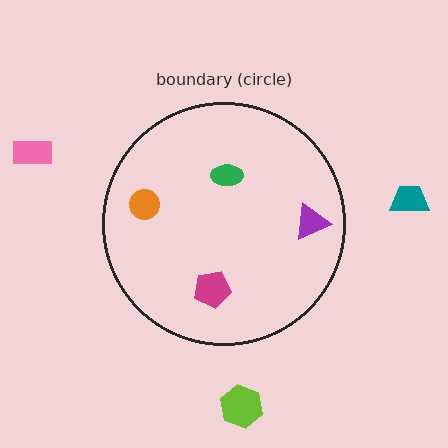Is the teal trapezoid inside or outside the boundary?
Outside.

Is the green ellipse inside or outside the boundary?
Inside.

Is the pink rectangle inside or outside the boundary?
Outside.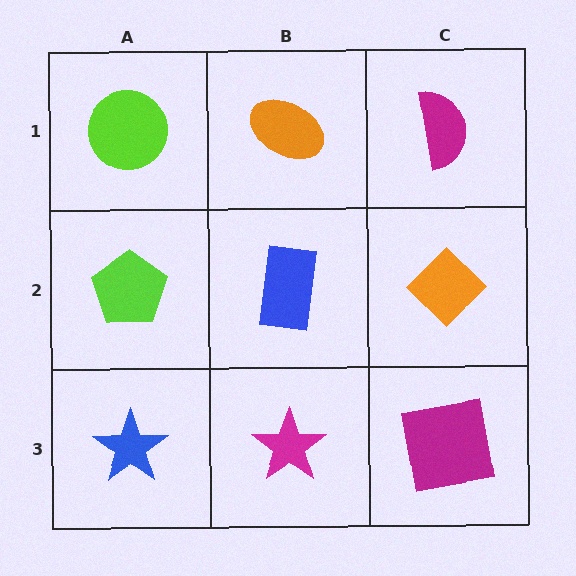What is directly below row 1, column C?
An orange diamond.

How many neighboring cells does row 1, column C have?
2.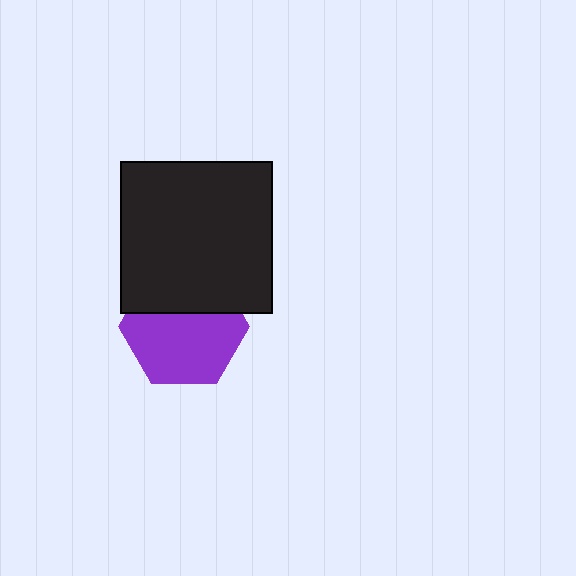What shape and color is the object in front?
The object in front is a black square.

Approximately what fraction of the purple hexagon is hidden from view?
Roughly 35% of the purple hexagon is hidden behind the black square.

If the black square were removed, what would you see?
You would see the complete purple hexagon.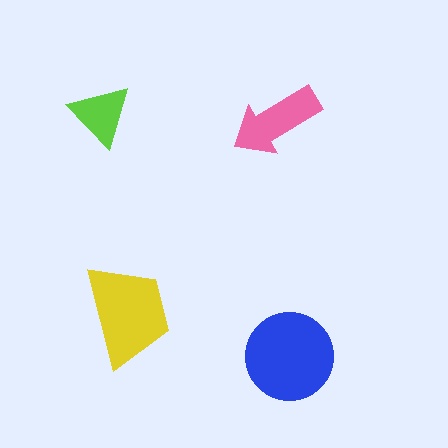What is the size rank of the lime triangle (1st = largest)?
4th.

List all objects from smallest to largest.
The lime triangle, the pink arrow, the yellow trapezoid, the blue circle.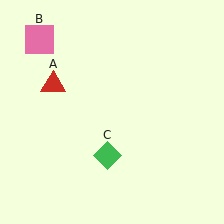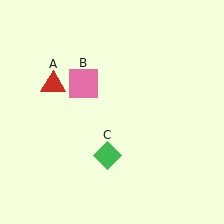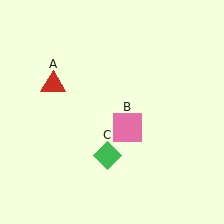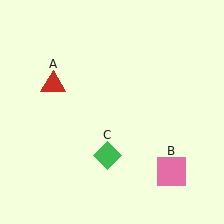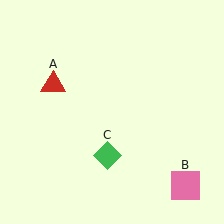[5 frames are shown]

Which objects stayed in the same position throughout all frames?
Red triangle (object A) and green diamond (object C) remained stationary.